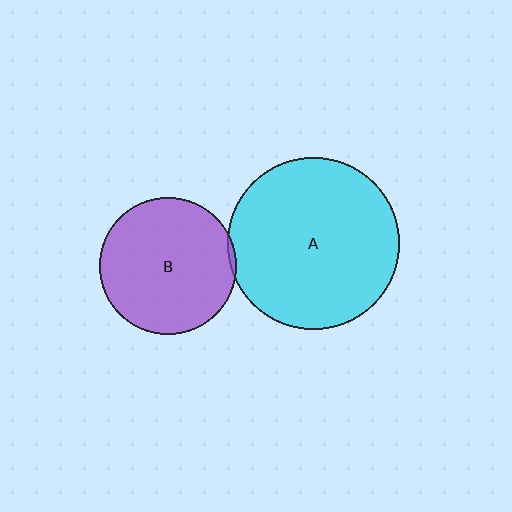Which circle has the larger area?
Circle A (cyan).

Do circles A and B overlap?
Yes.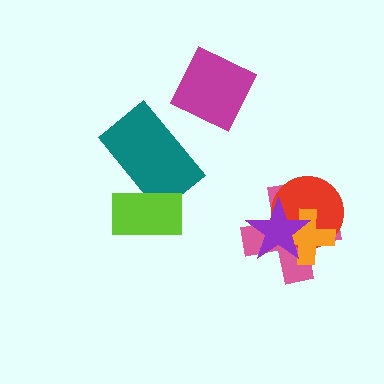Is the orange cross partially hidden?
Yes, it is partially covered by another shape.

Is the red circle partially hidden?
Yes, it is partially covered by another shape.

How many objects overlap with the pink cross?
3 objects overlap with the pink cross.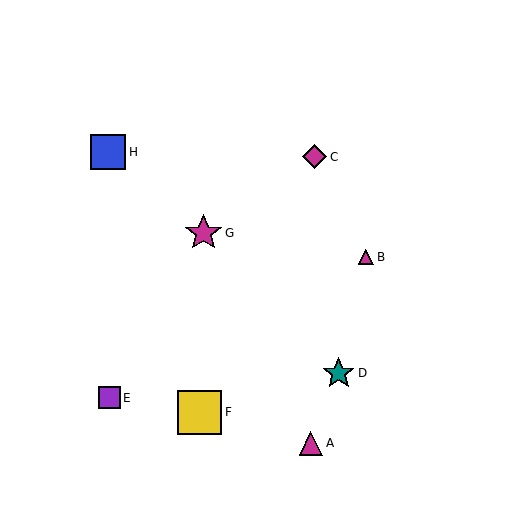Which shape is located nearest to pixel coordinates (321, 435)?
The magenta triangle (labeled A) at (311, 443) is nearest to that location.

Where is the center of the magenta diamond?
The center of the magenta diamond is at (315, 157).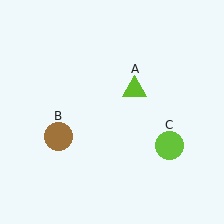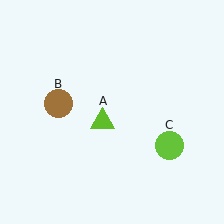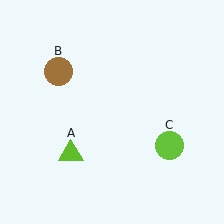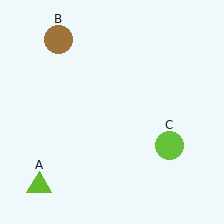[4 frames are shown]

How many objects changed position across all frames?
2 objects changed position: lime triangle (object A), brown circle (object B).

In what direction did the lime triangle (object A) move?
The lime triangle (object A) moved down and to the left.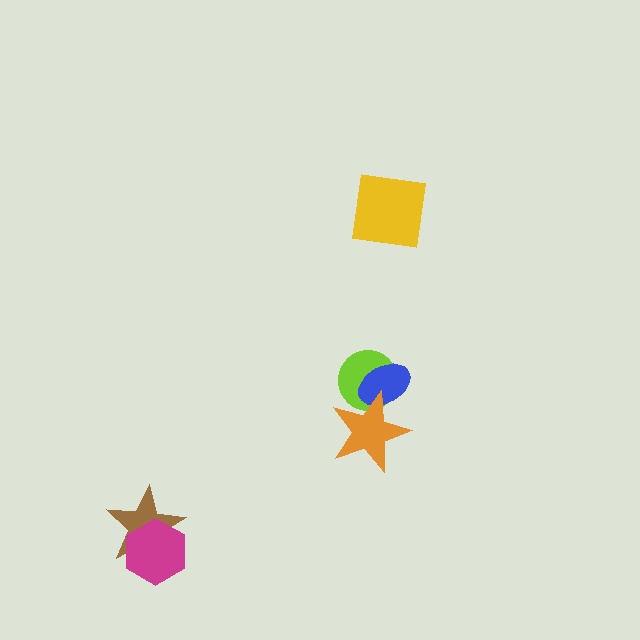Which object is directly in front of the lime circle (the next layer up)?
The blue ellipse is directly in front of the lime circle.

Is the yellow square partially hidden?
No, no other shape covers it.